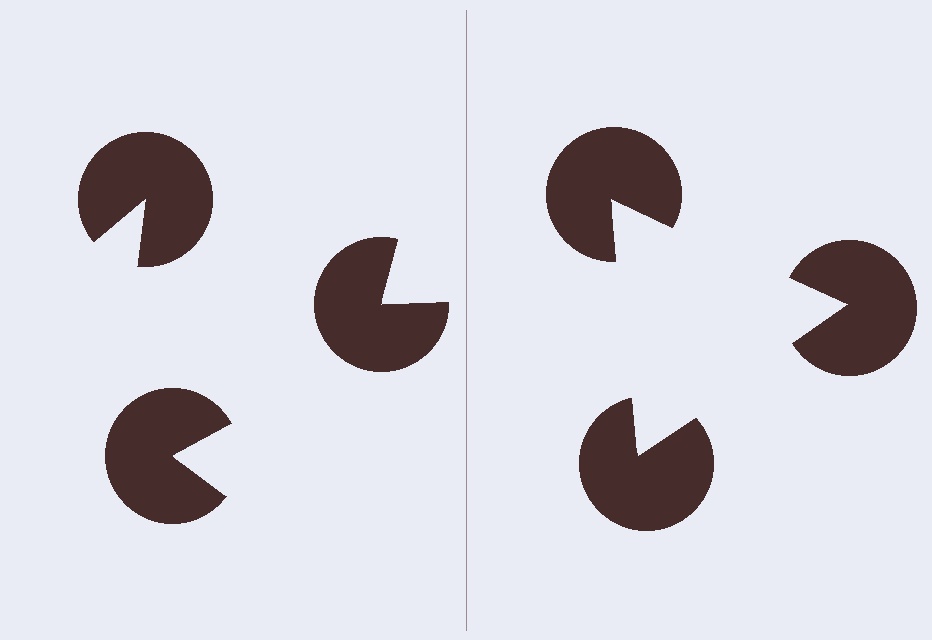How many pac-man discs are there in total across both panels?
6 — 3 on each side.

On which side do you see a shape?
An illusory triangle appears on the right side. On the left side the wedge cuts are rotated, so no coherent shape forms.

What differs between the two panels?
The pac-man discs are positioned identically on both sides; only the wedge orientations differ. On the right they align to a triangle; on the left they are misaligned.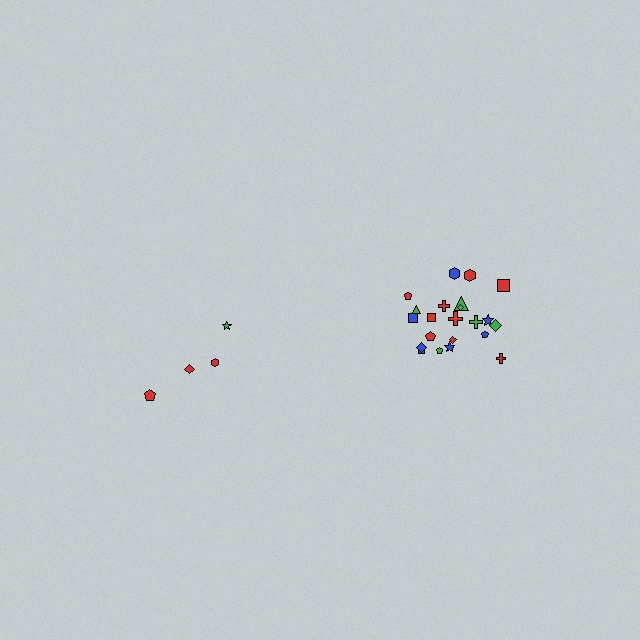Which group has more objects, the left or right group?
The right group.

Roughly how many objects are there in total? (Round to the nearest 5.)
Roughly 25 objects in total.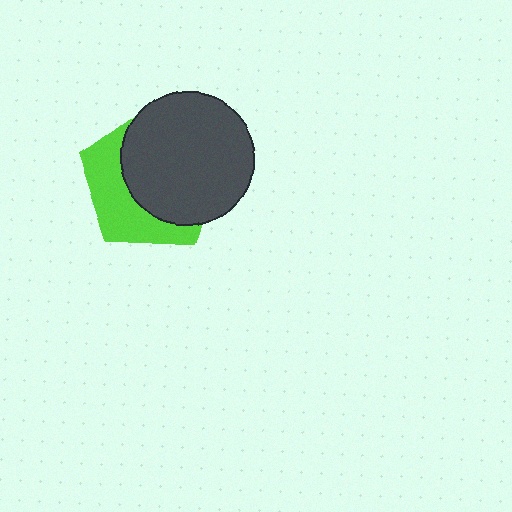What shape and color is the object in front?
The object in front is a dark gray circle.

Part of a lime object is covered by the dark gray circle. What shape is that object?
It is a pentagon.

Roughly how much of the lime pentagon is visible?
A small part of it is visible (roughly 39%).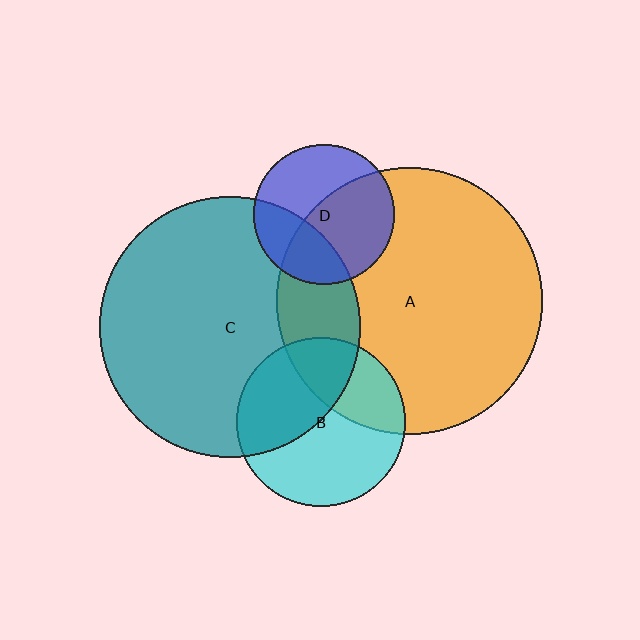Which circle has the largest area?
Circle A (orange).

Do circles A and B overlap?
Yes.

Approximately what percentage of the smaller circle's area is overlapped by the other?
Approximately 30%.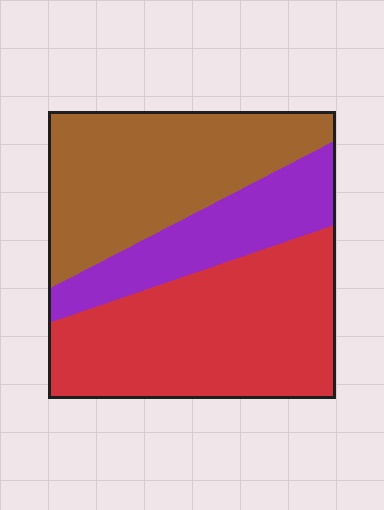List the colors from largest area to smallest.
From largest to smallest: red, brown, purple.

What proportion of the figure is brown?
Brown covers 36% of the figure.